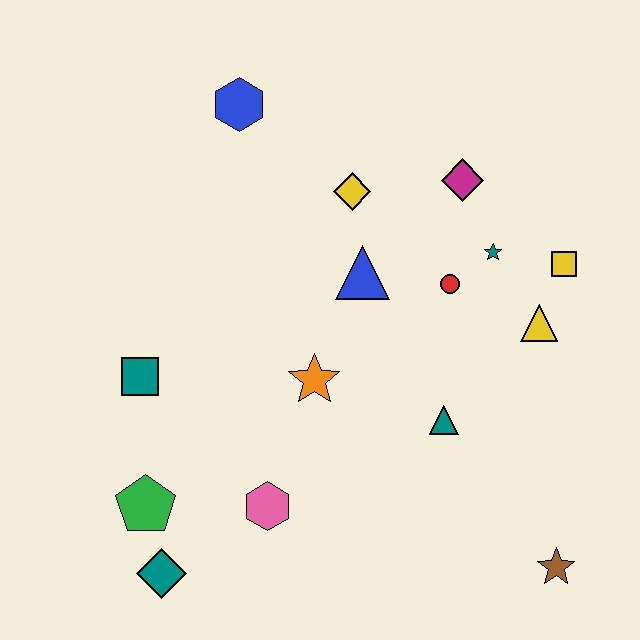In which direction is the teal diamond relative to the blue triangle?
The teal diamond is below the blue triangle.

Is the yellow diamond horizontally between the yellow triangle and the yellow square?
No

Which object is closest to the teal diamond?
The green pentagon is closest to the teal diamond.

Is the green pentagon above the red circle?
No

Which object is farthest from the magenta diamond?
The teal diamond is farthest from the magenta diamond.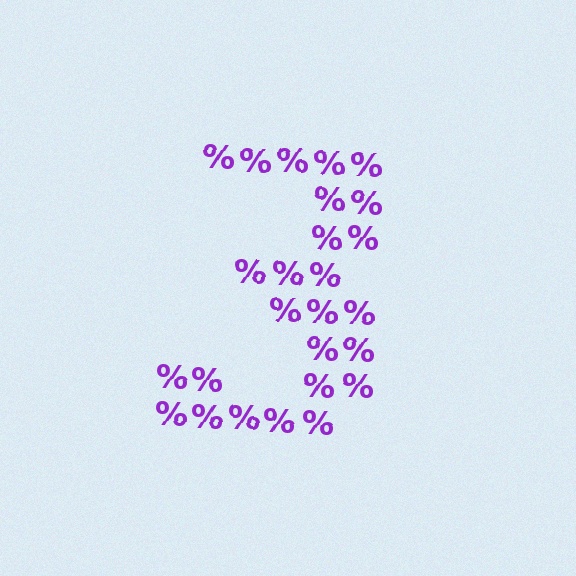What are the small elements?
The small elements are percent signs.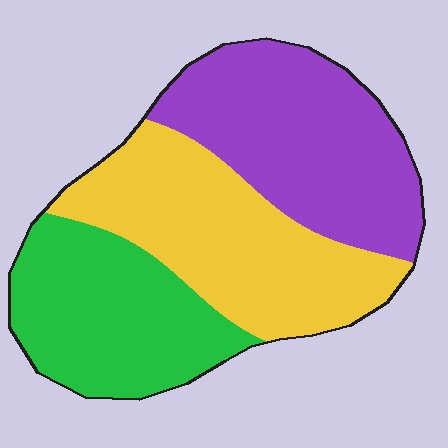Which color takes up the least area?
Green, at roughly 30%.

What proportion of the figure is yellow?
Yellow takes up between a third and a half of the figure.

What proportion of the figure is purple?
Purple takes up between a quarter and a half of the figure.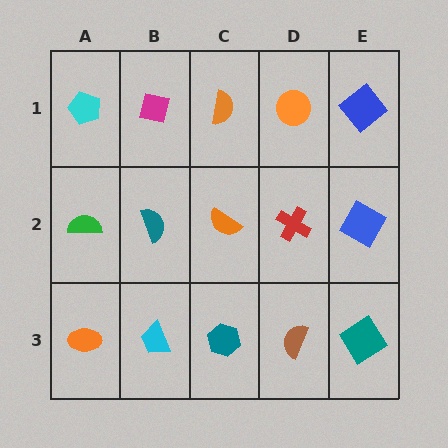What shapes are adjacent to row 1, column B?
A teal semicircle (row 2, column B), a cyan pentagon (row 1, column A), an orange semicircle (row 1, column C).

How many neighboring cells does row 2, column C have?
4.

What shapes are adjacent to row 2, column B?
A magenta square (row 1, column B), a cyan trapezoid (row 3, column B), a green semicircle (row 2, column A), an orange semicircle (row 2, column C).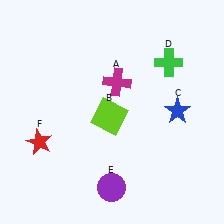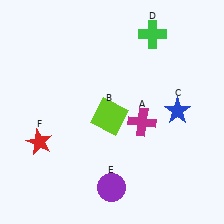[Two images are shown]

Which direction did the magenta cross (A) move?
The magenta cross (A) moved down.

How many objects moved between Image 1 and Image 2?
2 objects moved between the two images.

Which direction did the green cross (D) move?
The green cross (D) moved up.